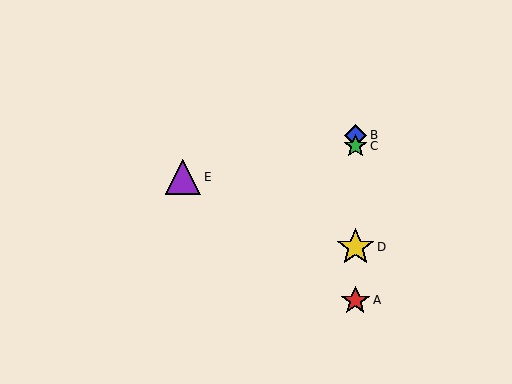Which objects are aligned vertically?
Objects A, B, C, D are aligned vertically.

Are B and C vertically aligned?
Yes, both are at x≈355.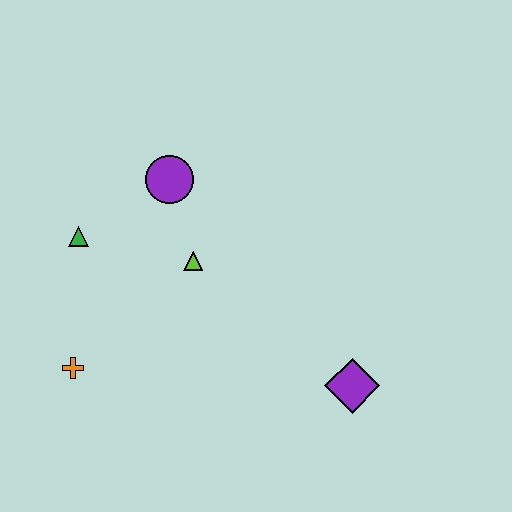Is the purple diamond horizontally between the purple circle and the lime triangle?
No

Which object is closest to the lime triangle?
The purple circle is closest to the lime triangle.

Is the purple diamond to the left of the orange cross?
No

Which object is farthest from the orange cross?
The purple diamond is farthest from the orange cross.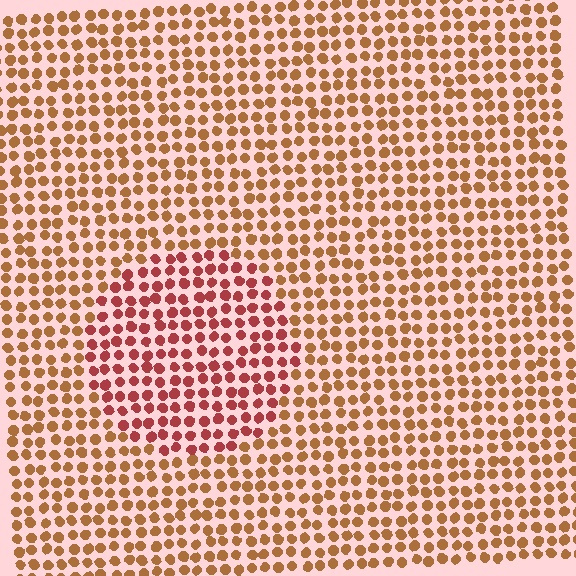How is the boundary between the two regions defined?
The boundary is defined purely by a slight shift in hue (about 31 degrees). Spacing, size, and orientation are identical on both sides.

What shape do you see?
I see a circle.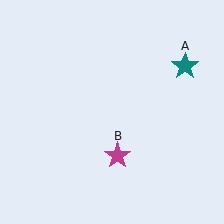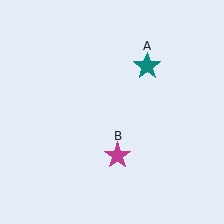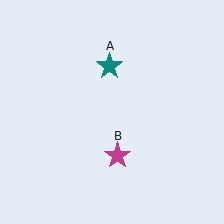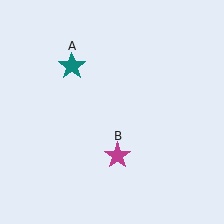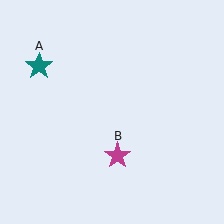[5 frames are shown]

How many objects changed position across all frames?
1 object changed position: teal star (object A).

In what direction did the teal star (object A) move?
The teal star (object A) moved left.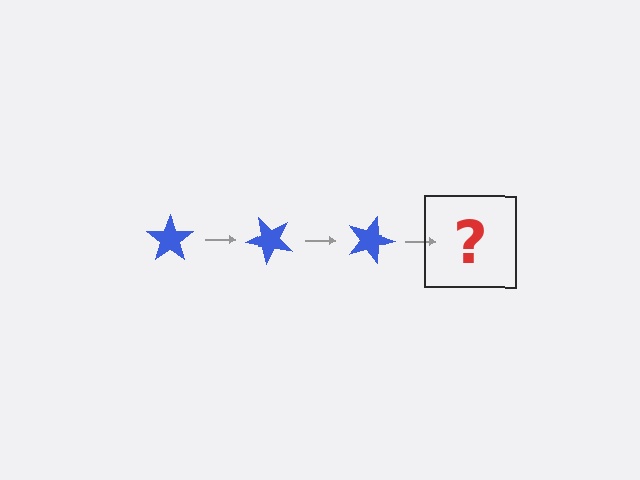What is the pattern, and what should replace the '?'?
The pattern is that the star rotates 45 degrees each step. The '?' should be a blue star rotated 135 degrees.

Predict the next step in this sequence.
The next step is a blue star rotated 135 degrees.